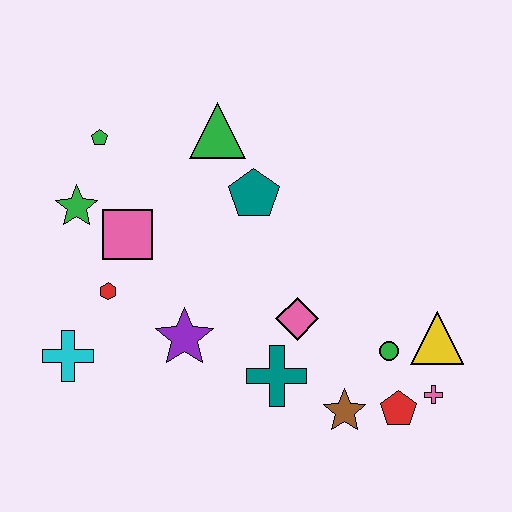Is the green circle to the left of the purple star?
No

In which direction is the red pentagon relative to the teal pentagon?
The red pentagon is below the teal pentagon.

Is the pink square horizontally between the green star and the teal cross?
Yes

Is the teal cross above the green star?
No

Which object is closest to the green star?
The pink square is closest to the green star.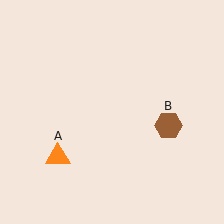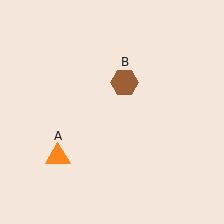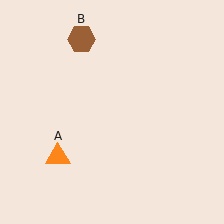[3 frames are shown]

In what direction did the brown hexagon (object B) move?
The brown hexagon (object B) moved up and to the left.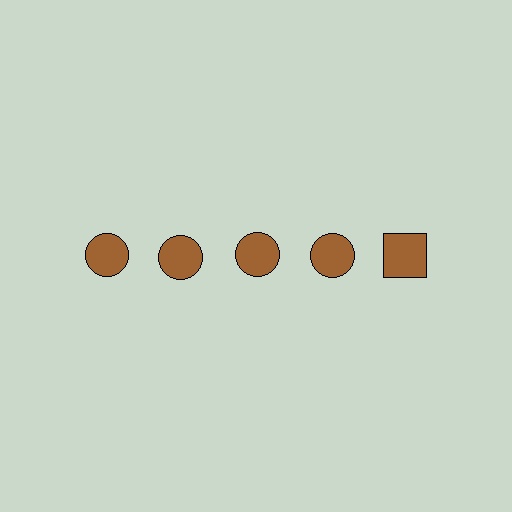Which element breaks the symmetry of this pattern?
The brown square in the top row, rightmost column breaks the symmetry. All other shapes are brown circles.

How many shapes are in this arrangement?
There are 5 shapes arranged in a grid pattern.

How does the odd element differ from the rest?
It has a different shape: square instead of circle.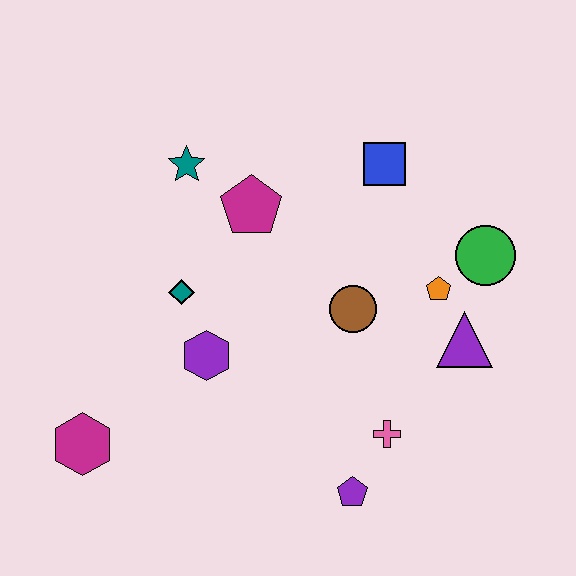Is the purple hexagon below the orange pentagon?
Yes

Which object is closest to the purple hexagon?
The teal diamond is closest to the purple hexagon.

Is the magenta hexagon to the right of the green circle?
No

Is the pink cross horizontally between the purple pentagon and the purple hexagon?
No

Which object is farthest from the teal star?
The purple pentagon is farthest from the teal star.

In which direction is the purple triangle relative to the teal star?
The purple triangle is to the right of the teal star.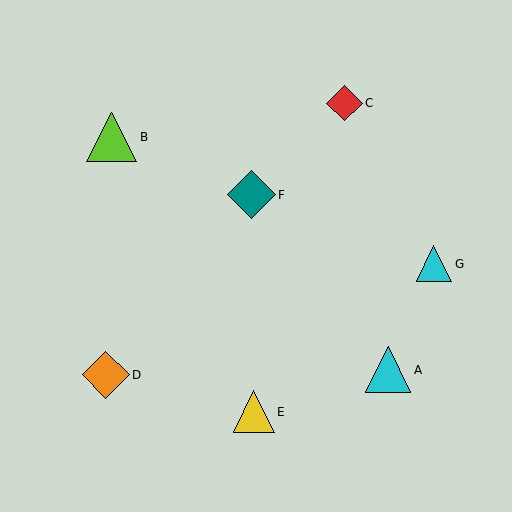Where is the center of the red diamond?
The center of the red diamond is at (345, 103).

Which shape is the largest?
The lime triangle (labeled B) is the largest.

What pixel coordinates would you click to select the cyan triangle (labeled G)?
Click at (434, 264) to select the cyan triangle G.